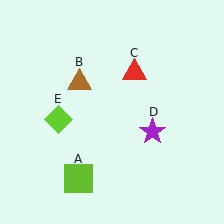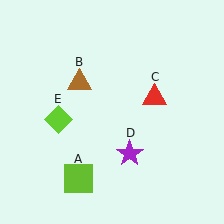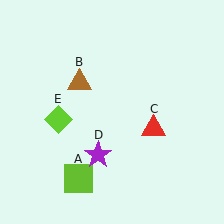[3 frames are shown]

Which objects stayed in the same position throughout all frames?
Lime square (object A) and brown triangle (object B) and lime diamond (object E) remained stationary.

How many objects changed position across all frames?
2 objects changed position: red triangle (object C), purple star (object D).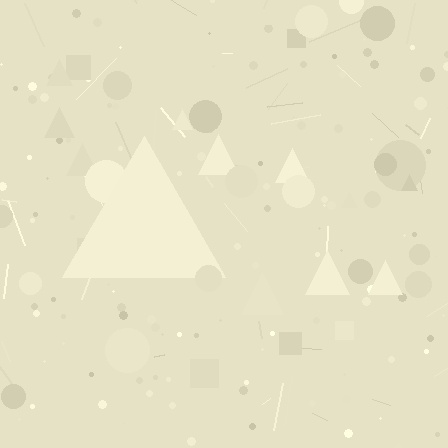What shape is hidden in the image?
A triangle is hidden in the image.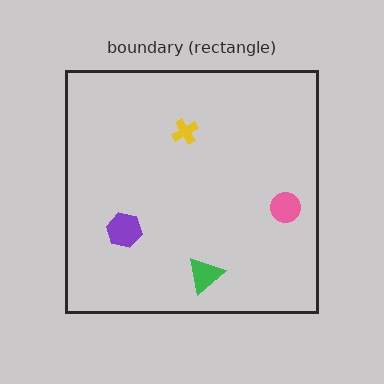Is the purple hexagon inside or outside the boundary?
Inside.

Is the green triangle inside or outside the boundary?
Inside.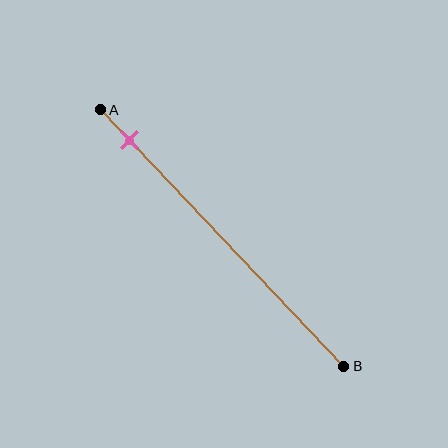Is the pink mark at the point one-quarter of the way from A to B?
No, the mark is at about 10% from A, not at the 25% one-quarter point.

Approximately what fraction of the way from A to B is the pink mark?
The pink mark is approximately 10% of the way from A to B.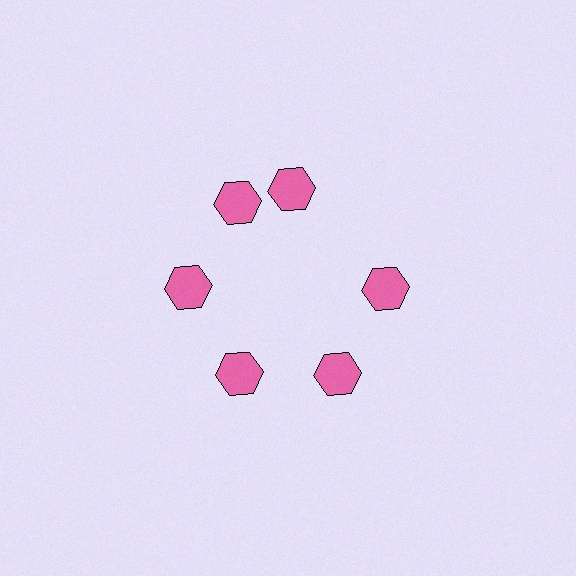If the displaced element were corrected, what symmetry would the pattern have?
It would have 6-fold rotational symmetry — the pattern would map onto itself every 60 degrees.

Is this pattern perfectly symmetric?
No. The 6 pink hexagons are arranged in a ring, but one element near the 1 o'clock position is rotated out of alignment along the ring, breaking the 6-fold rotational symmetry.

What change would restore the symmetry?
The symmetry would be restored by rotating it back into even spacing with its neighbors so that all 6 hexagons sit at equal angles and equal distance from the center.